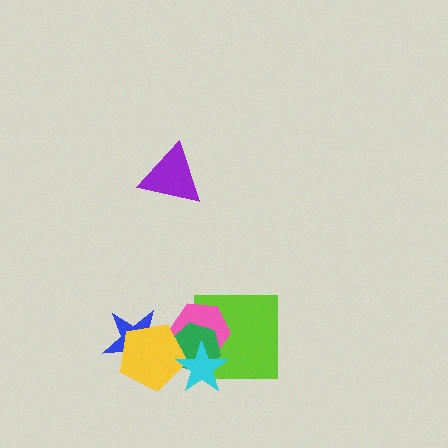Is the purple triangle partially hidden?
No, no other shape covers it.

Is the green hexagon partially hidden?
Yes, it is partially covered by another shape.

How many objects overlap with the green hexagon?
4 objects overlap with the green hexagon.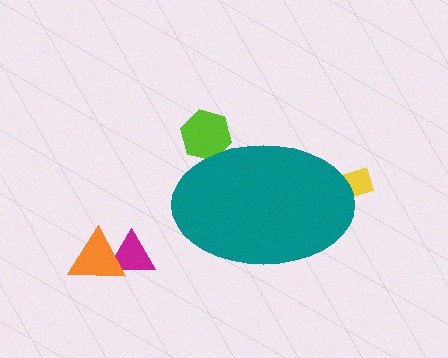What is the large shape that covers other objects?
A teal ellipse.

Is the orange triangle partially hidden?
No, the orange triangle is fully visible.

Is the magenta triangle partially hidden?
No, the magenta triangle is fully visible.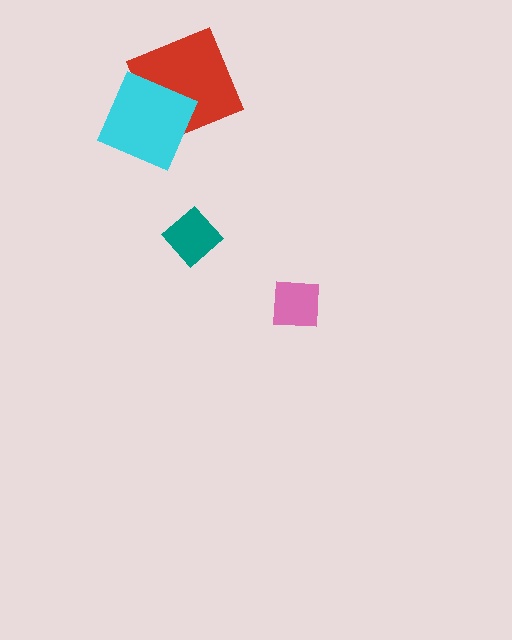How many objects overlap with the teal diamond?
0 objects overlap with the teal diamond.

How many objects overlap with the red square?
1 object overlaps with the red square.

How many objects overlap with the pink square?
0 objects overlap with the pink square.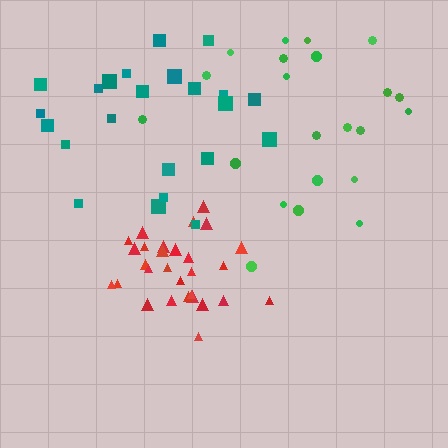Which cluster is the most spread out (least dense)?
Green.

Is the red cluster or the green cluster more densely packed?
Red.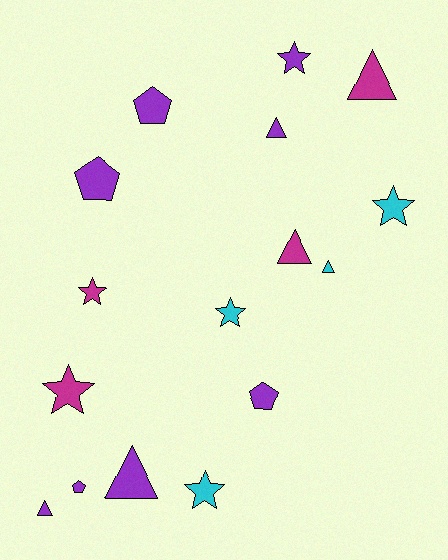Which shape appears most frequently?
Star, with 6 objects.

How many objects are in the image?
There are 16 objects.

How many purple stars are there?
There is 1 purple star.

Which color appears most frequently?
Purple, with 8 objects.